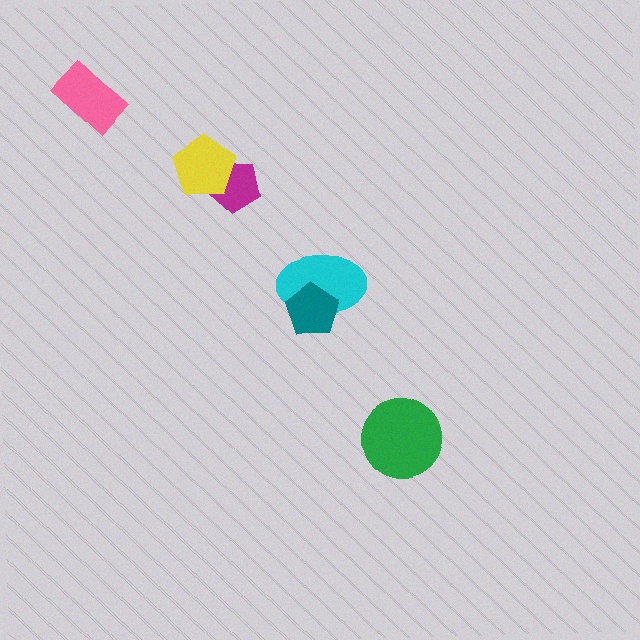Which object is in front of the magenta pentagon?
The yellow pentagon is in front of the magenta pentagon.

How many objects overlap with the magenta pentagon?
1 object overlaps with the magenta pentagon.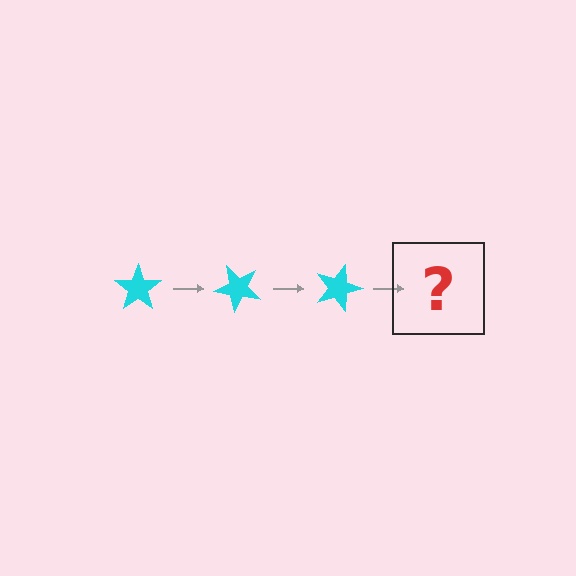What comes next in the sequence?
The next element should be a cyan star rotated 135 degrees.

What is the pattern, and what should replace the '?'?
The pattern is that the star rotates 45 degrees each step. The '?' should be a cyan star rotated 135 degrees.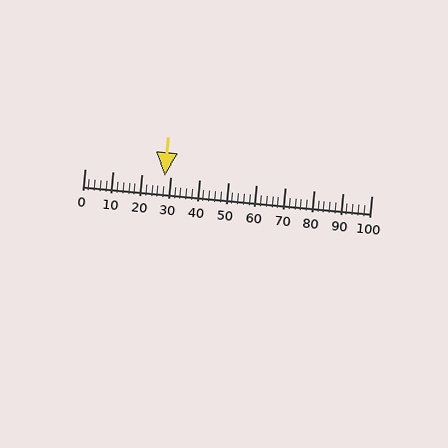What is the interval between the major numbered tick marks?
The major tick marks are spaced 10 units apart.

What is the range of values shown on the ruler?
The ruler shows values from 0 to 100.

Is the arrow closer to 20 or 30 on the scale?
The arrow is closer to 30.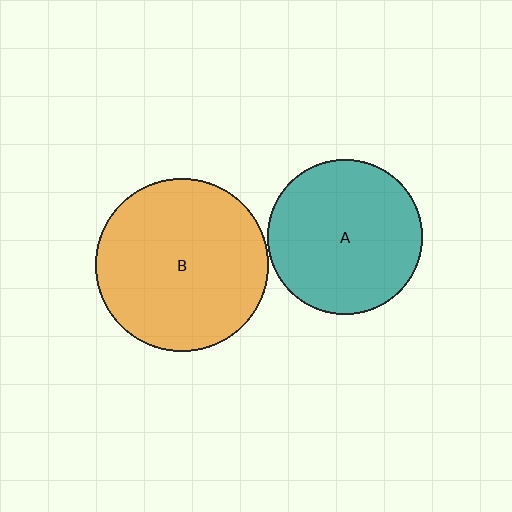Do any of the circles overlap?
No, none of the circles overlap.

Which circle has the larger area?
Circle B (orange).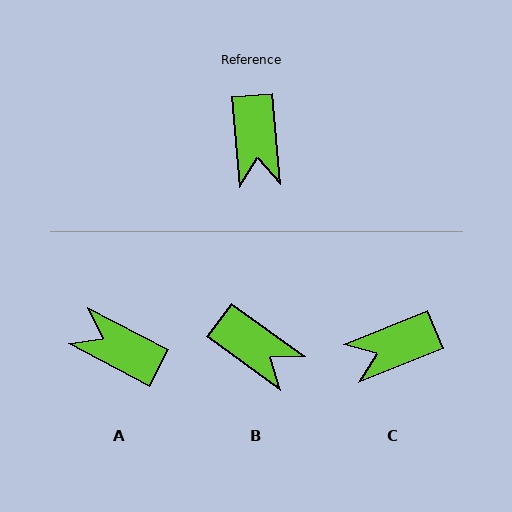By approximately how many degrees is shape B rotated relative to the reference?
Approximately 50 degrees counter-clockwise.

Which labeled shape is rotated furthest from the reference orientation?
A, about 122 degrees away.